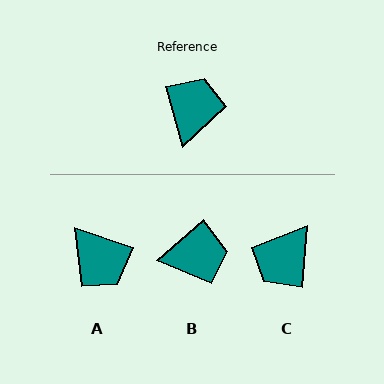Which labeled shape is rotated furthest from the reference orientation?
C, about 160 degrees away.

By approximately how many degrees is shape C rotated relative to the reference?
Approximately 160 degrees counter-clockwise.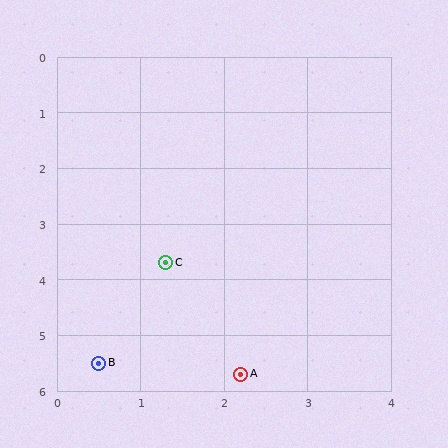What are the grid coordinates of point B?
Point B is at approximately (0.5, 5.5).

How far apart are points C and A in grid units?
Points C and A are about 2.2 grid units apart.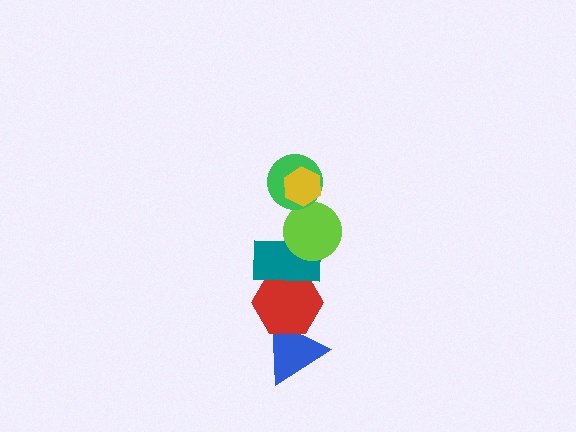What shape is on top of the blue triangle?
The red hexagon is on top of the blue triangle.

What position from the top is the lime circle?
The lime circle is 3rd from the top.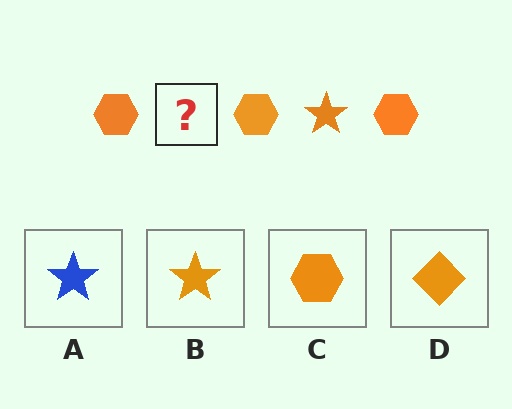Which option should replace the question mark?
Option B.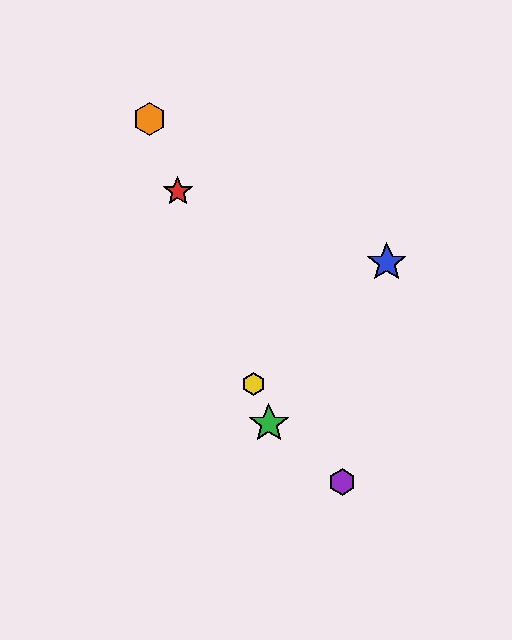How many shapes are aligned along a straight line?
4 shapes (the red star, the green star, the yellow hexagon, the orange hexagon) are aligned along a straight line.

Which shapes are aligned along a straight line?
The red star, the green star, the yellow hexagon, the orange hexagon are aligned along a straight line.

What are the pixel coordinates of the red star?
The red star is at (178, 192).